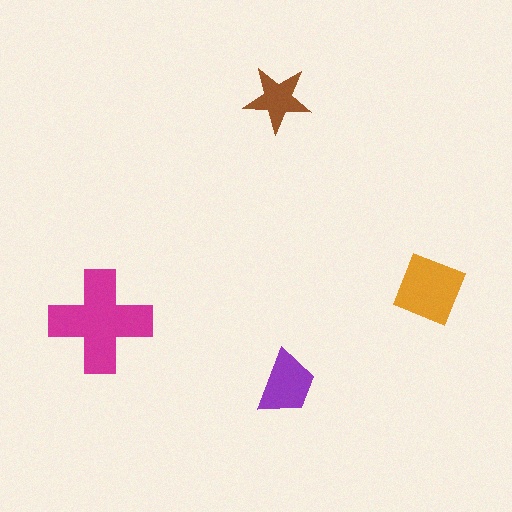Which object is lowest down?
The purple trapezoid is bottommost.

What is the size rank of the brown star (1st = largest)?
4th.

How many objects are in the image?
There are 4 objects in the image.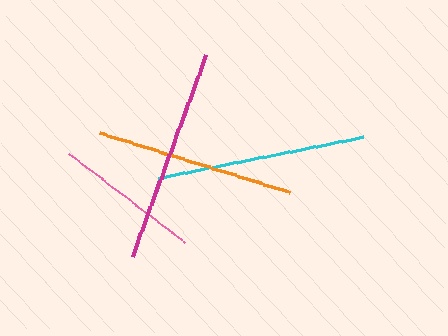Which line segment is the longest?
The magenta line is the longest at approximately 215 pixels.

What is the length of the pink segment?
The pink segment is approximately 146 pixels long.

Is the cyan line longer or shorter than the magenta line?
The magenta line is longer than the cyan line.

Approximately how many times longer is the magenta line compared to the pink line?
The magenta line is approximately 1.5 times the length of the pink line.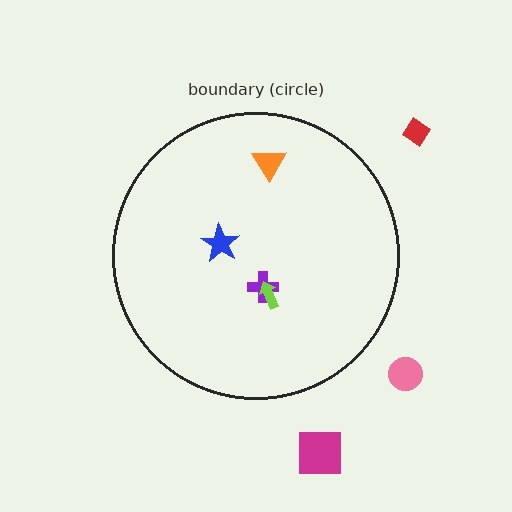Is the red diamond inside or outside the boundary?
Outside.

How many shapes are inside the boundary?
4 inside, 3 outside.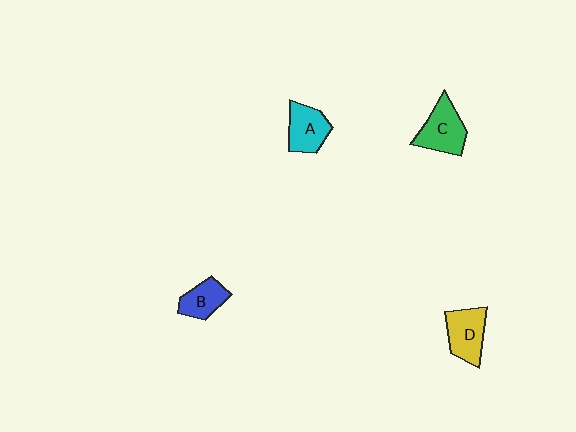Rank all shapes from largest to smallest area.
From largest to smallest: C (green), D (yellow), A (cyan), B (blue).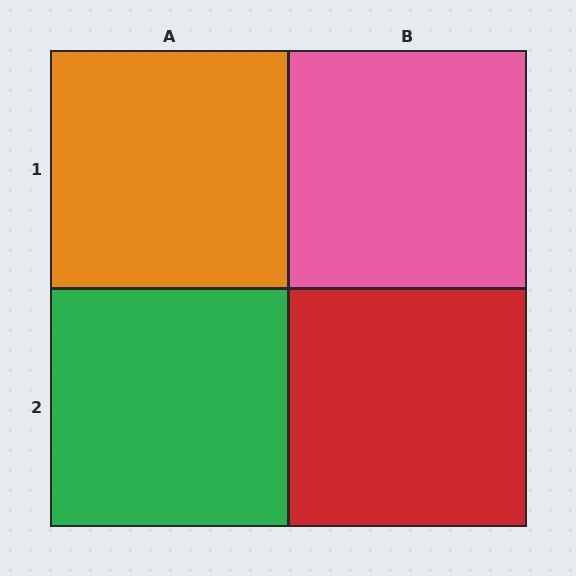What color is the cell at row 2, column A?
Green.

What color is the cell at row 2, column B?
Red.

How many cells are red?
1 cell is red.